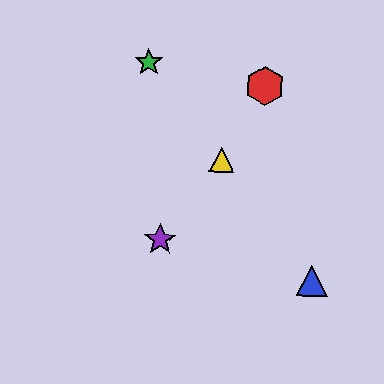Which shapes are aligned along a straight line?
The blue triangle, the green star, the yellow triangle are aligned along a straight line.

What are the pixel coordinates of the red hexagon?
The red hexagon is at (265, 86).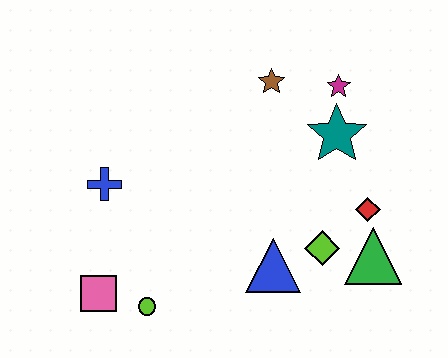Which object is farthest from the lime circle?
The magenta star is farthest from the lime circle.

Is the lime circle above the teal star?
No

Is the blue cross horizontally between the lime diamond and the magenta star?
No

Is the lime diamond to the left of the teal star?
Yes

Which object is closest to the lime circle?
The pink square is closest to the lime circle.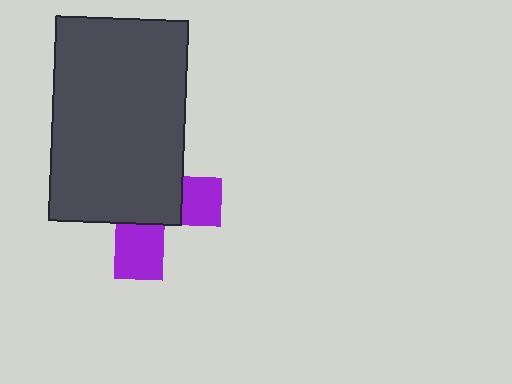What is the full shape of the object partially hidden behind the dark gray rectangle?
The partially hidden object is a purple cross.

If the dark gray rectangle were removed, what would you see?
You would see the complete purple cross.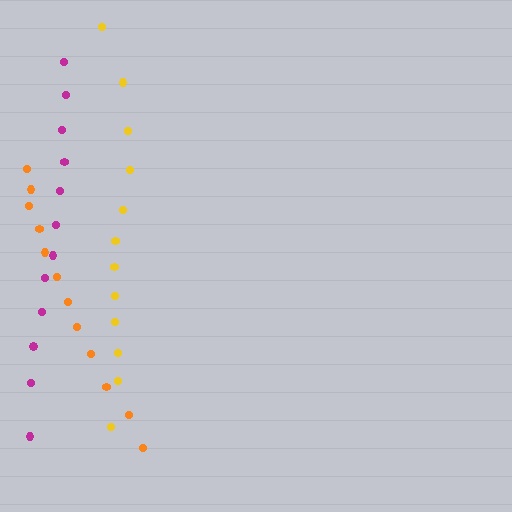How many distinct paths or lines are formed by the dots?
There are 3 distinct paths.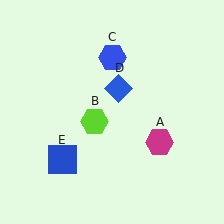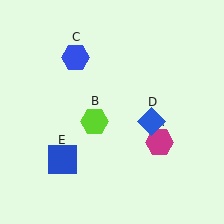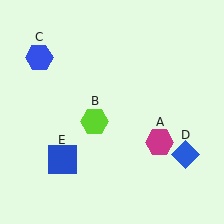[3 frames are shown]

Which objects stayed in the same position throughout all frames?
Magenta hexagon (object A) and lime hexagon (object B) and blue square (object E) remained stationary.